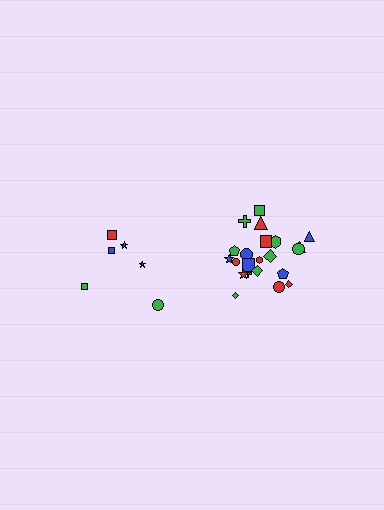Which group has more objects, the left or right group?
The right group.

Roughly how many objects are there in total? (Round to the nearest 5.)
Roughly 30 objects in total.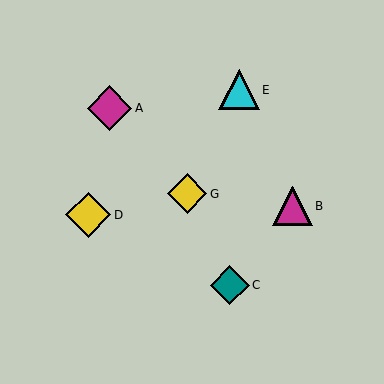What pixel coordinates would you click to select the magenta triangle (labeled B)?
Click at (293, 206) to select the magenta triangle B.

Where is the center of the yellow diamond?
The center of the yellow diamond is at (187, 194).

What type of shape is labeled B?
Shape B is a magenta triangle.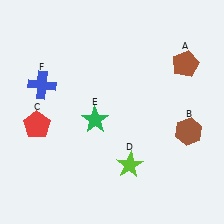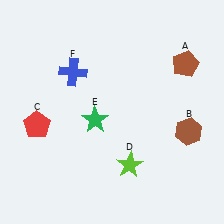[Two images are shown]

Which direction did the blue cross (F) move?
The blue cross (F) moved right.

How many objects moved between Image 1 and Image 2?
1 object moved between the two images.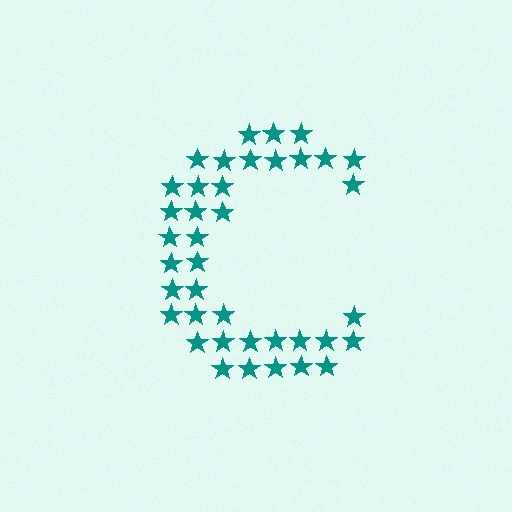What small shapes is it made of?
It is made of small stars.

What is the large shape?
The large shape is the letter C.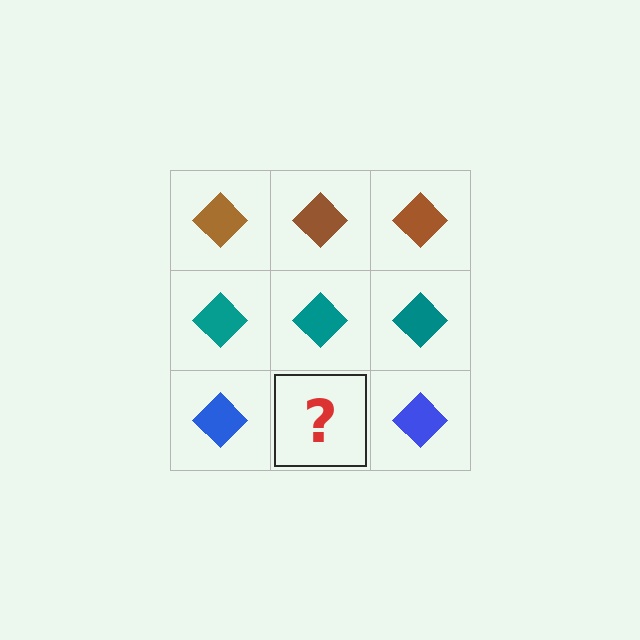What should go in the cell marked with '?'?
The missing cell should contain a blue diamond.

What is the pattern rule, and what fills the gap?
The rule is that each row has a consistent color. The gap should be filled with a blue diamond.